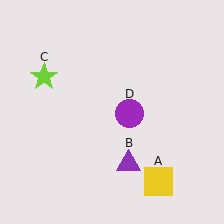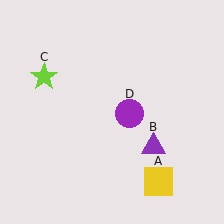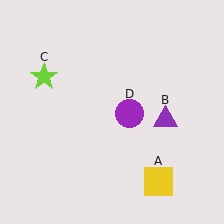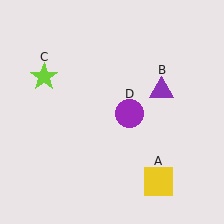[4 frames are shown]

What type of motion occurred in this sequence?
The purple triangle (object B) rotated counterclockwise around the center of the scene.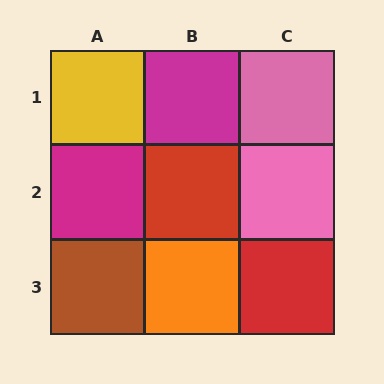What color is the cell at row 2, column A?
Magenta.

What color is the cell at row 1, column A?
Yellow.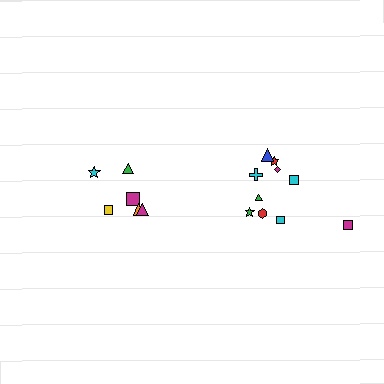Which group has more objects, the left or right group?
The right group.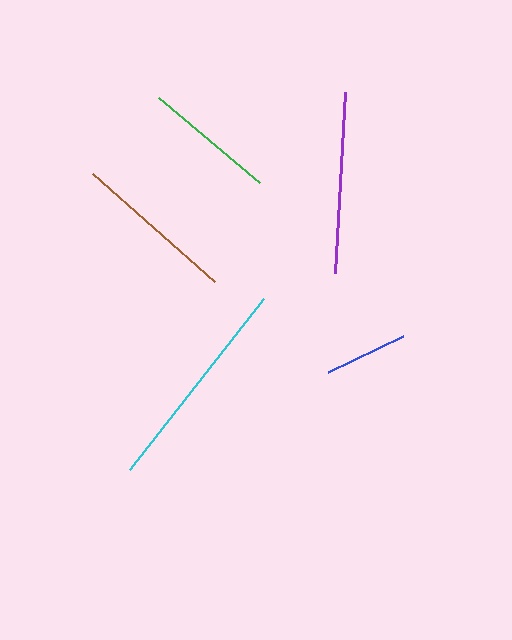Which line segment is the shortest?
The blue line is the shortest at approximately 83 pixels.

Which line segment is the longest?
The cyan line is the longest at approximately 217 pixels.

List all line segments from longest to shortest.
From longest to shortest: cyan, purple, brown, green, blue.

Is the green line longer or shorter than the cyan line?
The cyan line is longer than the green line.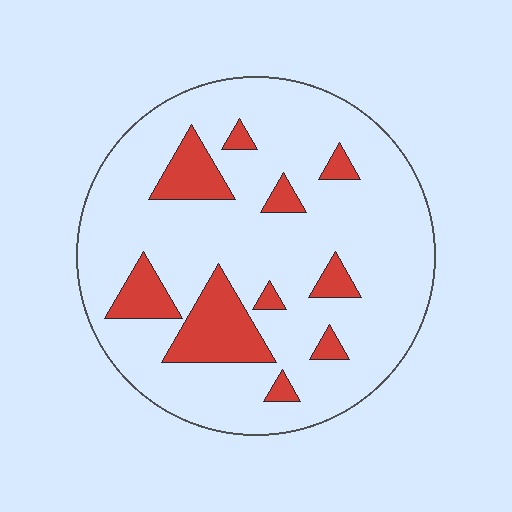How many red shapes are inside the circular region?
10.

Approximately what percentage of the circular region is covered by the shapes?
Approximately 15%.